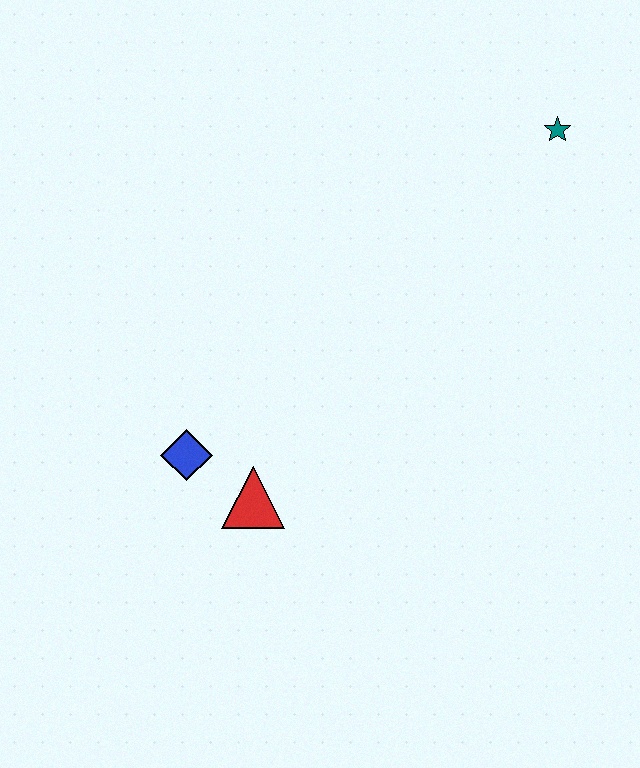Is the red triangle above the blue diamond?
No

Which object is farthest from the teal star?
The blue diamond is farthest from the teal star.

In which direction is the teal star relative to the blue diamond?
The teal star is to the right of the blue diamond.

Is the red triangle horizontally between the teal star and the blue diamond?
Yes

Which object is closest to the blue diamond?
The red triangle is closest to the blue diamond.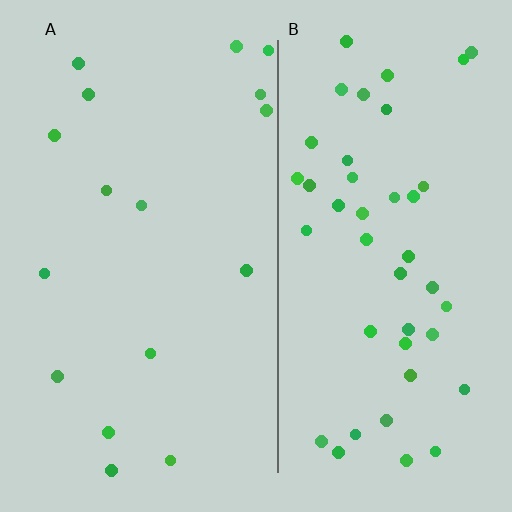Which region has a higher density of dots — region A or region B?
B (the right).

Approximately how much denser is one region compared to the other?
Approximately 2.7× — region B over region A.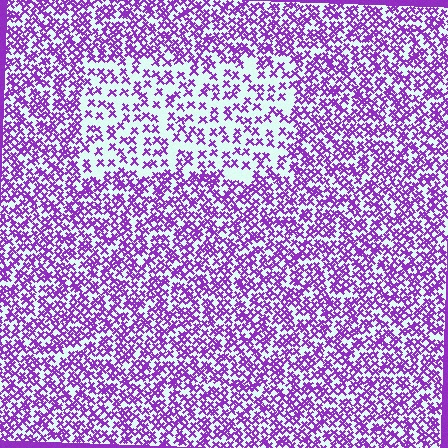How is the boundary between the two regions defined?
The boundary is defined by a change in element density (approximately 2.1x ratio). All elements are the same color, size, and shape.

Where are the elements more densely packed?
The elements are more densely packed outside the rectangle boundary.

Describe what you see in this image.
The image contains small purple elements arranged at two different densities. A rectangle-shaped region is visible where the elements are less densely packed than the surrounding area.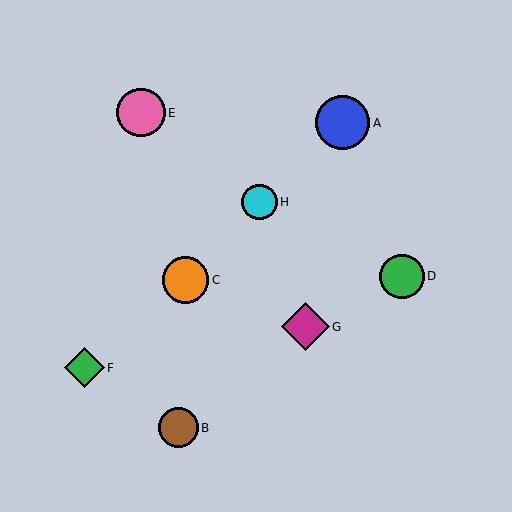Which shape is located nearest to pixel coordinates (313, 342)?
The magenta diamond (labeled G) at (305, 327) is nearest to that location.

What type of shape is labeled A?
Shape A is a blue circle.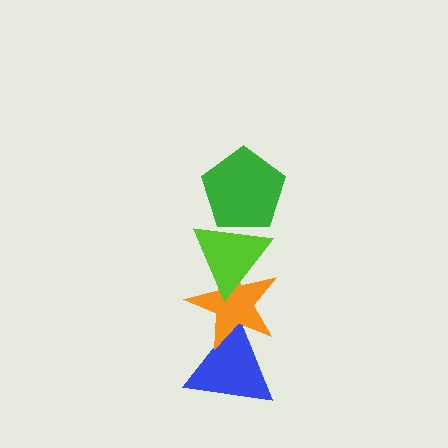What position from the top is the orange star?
The orange star is 3rd from the top.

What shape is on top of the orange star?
The lime triangle is on top of the orange star.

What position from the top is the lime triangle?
The lime triangle is 2nd from the top.